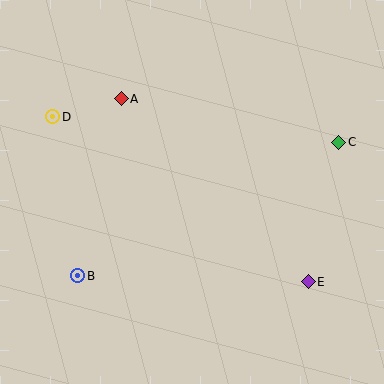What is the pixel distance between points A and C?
The distance between A and C is 222 pixels.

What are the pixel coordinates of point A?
Point A is at (121, 99).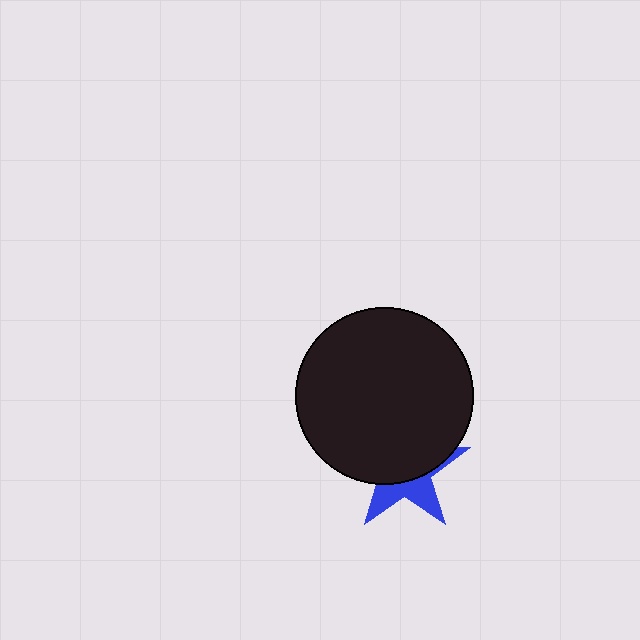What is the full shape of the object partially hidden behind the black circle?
The partially hidden object is a blue star.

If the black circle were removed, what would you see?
You would see the complete blue star.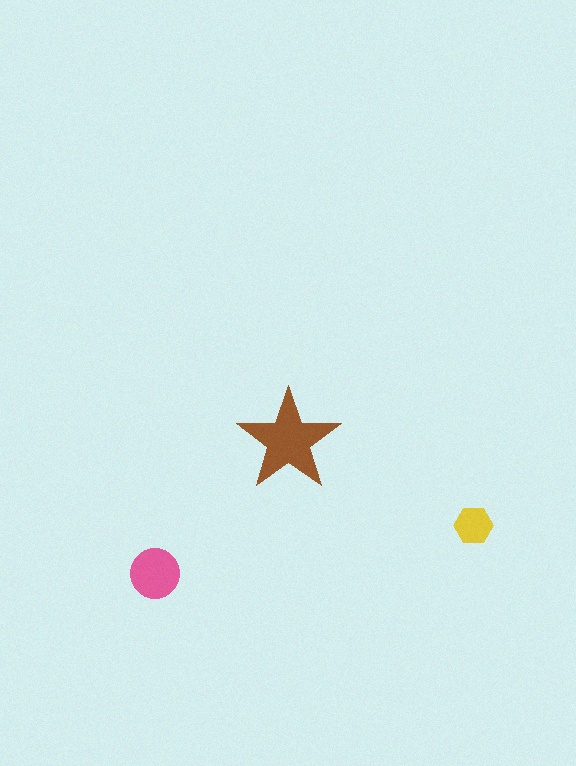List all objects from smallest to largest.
The yellow hexagon, the pink circle, the brown star.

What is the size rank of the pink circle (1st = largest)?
2nd.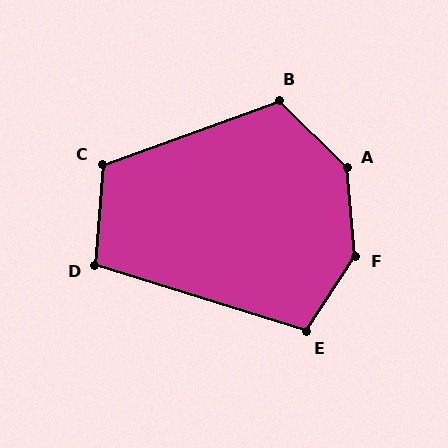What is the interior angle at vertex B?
Approximately 115 degrees (obtuse).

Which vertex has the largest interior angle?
F, at approximately 141 degrees.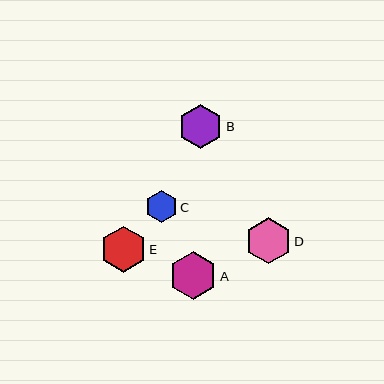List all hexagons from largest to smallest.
From largest to smallest: A, E, D, B, C.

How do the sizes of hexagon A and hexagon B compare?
Hexagon A and hexagon B are approximately the same size.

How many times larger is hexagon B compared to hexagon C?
Hexagon B is approximately 1.4 times the size of hexagon C.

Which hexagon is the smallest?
Hexagon C is the smallest with a size of approximately 32 pixels.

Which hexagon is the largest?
Hexagon A is the largest with a size of approximately 48 pixels.